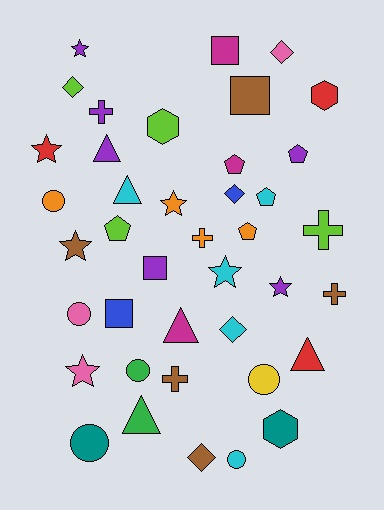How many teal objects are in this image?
There are 2 teal objects.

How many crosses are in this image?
There are 5 crosses.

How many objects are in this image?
There are 40 objects.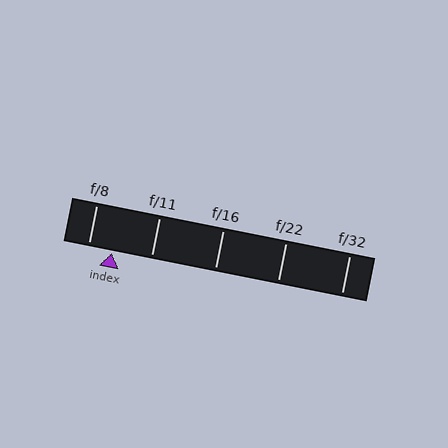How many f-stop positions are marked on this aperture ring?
There are 5 f-stop positions marked.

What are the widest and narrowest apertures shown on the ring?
The widest aperture shown is f/8 and the narrowest is f/32.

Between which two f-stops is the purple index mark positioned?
The index mark is between f/8 and f/11.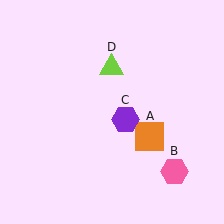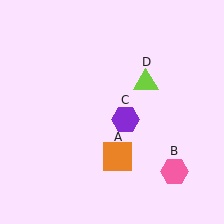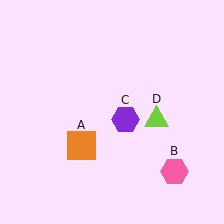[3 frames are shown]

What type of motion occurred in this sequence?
The orange square (object A), lime triangle (object D) rotated clockwise around the center of the scene.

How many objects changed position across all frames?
2 objects changed position: orange square (object A), lime triangle (object D).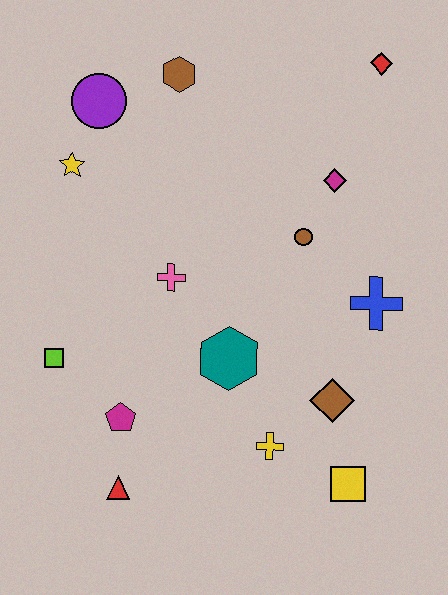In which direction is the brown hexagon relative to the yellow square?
The brown hexagon is above the yellow square.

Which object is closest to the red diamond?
The magenta diamond is closest to the red diamond.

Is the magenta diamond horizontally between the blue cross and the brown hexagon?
Yes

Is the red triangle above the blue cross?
No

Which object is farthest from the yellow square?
The purple circle is farthest from the yellow square.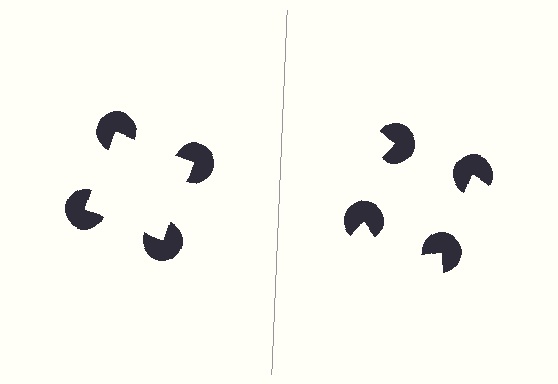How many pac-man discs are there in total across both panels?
8 — 4 on each side.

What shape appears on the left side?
An illusory square.